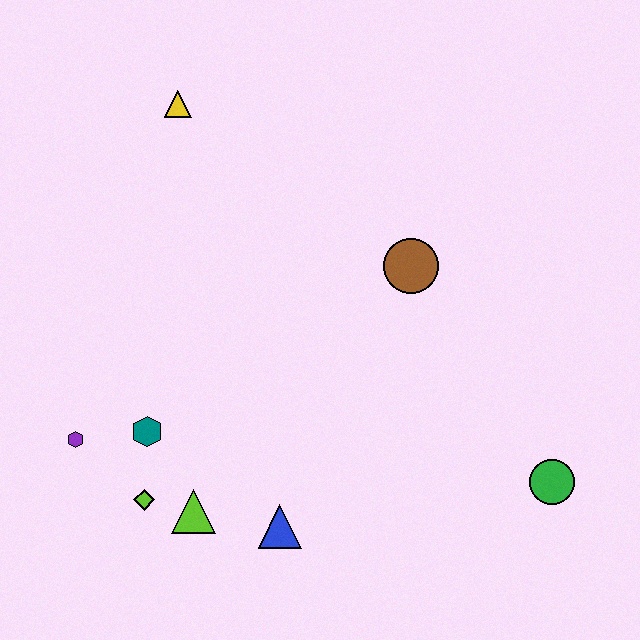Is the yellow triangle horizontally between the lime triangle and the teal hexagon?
Yes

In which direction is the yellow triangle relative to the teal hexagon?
The yellow triangle is above the teal hexagon.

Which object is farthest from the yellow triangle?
The green circle is farthest from the yellow triangle.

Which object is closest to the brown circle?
The green circle is closest to the brown circle.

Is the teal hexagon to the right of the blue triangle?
No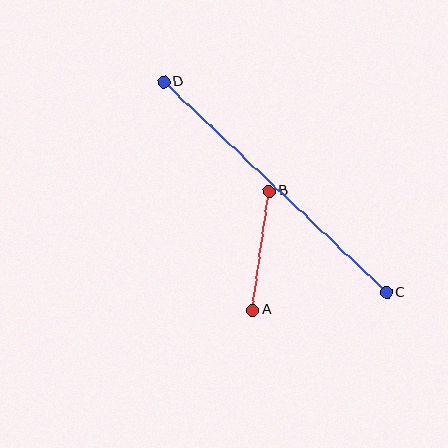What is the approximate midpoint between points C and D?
The midpoint is at approximately (275, 187) pixels.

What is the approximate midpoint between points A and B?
The midpoint is at approximately (261, 251) pixels.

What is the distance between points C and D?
The distance is approximately 306 pixels.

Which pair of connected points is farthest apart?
Points C and D are farthest apart.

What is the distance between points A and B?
The distance is approximately 120 pixels.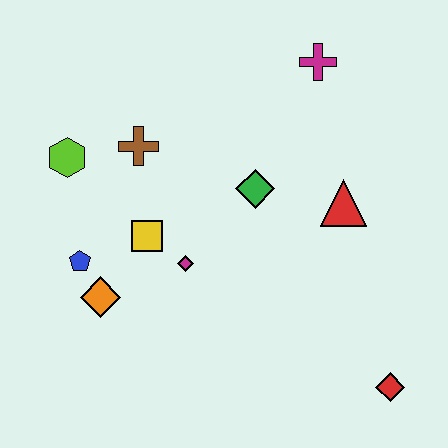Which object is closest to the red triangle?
The green diamond is closest to the red triangle.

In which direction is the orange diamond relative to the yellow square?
The orange diamond is below the yellow square.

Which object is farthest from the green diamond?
The red diamond is farthest from the green diamond.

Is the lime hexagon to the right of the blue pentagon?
No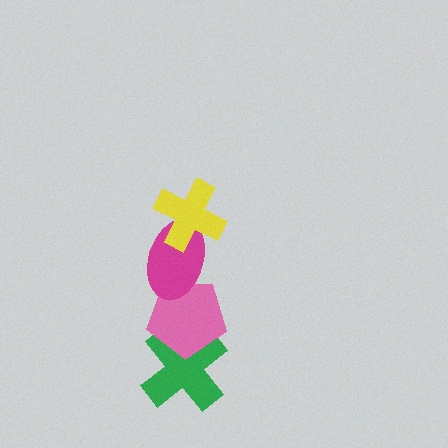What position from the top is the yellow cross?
The yellow cross is 1st from the top.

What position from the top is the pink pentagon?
The pink pentagon is 3rd from the top.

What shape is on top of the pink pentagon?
The magenta ellipse is on top of the pink pentagon.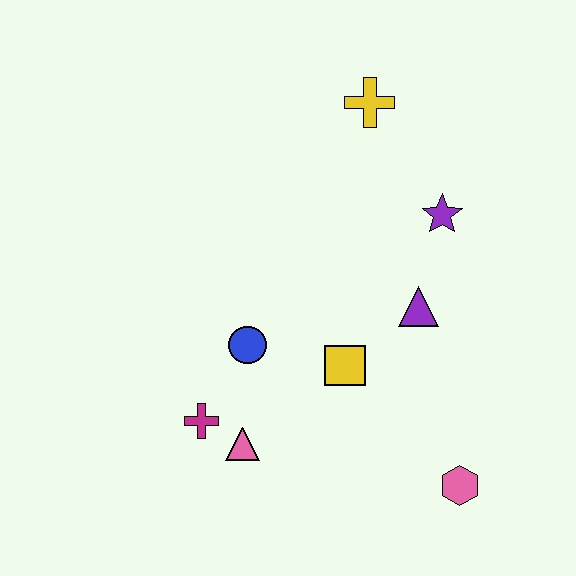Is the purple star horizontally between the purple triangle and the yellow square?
No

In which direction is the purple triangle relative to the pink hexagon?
The purple triangle is above the pink hexagon.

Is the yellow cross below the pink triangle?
No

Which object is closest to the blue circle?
The magenta cross is closest to the blue circle.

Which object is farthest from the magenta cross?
The yellow cross is farthest from the magenta cross.